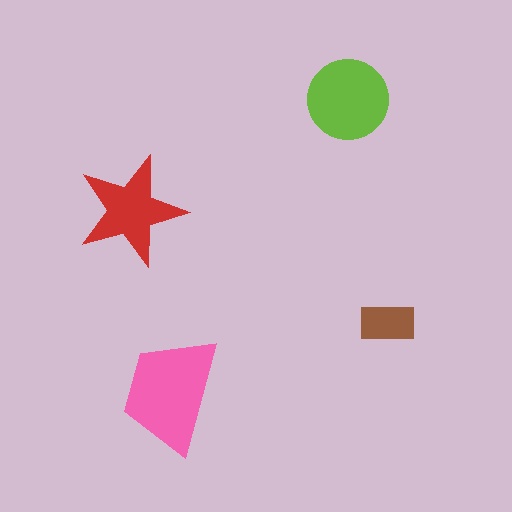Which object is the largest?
The pink trapezoid.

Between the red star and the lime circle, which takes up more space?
The lime circle.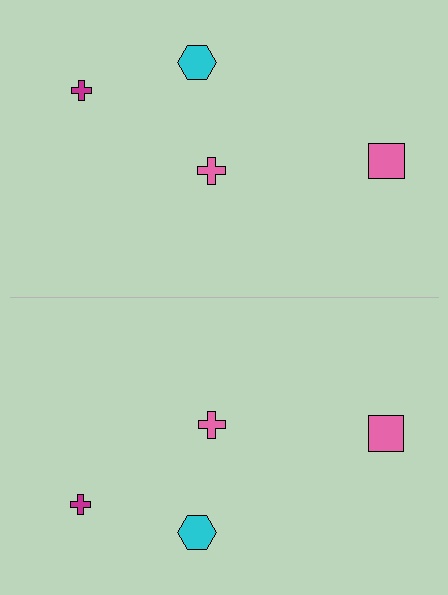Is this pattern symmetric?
Yes, this pattern has bilateral (reflection) symmetry.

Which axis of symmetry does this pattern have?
The pattern has a horizontal axis of symmetry running through the center of the image.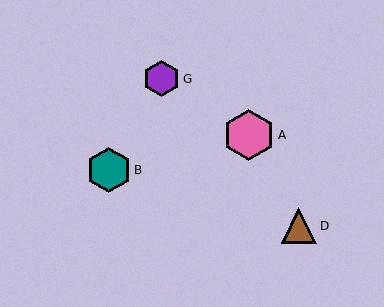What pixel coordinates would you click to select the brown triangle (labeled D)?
Click at (299, 226) to select the brown triangle D.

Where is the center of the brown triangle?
The center of the brown triangle is at (299, 226).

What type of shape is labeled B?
Shape B is a teal hexagon.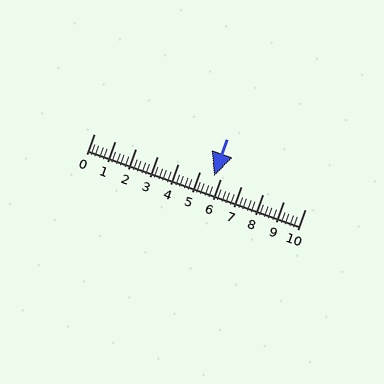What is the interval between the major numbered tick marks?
The major tick marks are spaced 1 units apart.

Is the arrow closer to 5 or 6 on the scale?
The arrow is closer to 6.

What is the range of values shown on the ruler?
The ruler shows values from 0 to 10.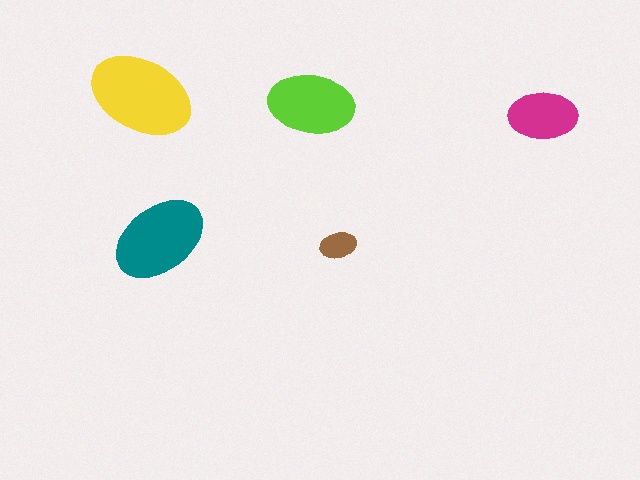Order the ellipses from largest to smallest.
the yellow one, the teal one, the lime one, the magenta one, the brown one.